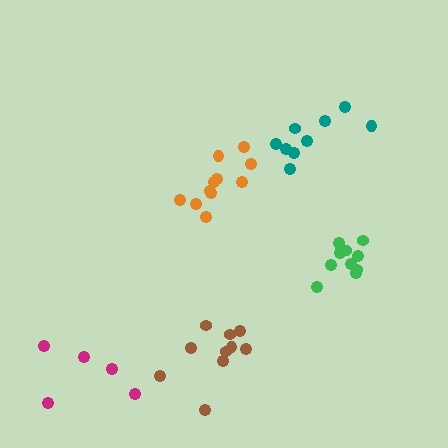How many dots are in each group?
Group 1: 5 dots, Group 2: 11 dots, Group 3: 11 dots, Group 4: 9 dots, Group 5: 10 dots (46 total).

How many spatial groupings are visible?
There are 5 spatial groupings.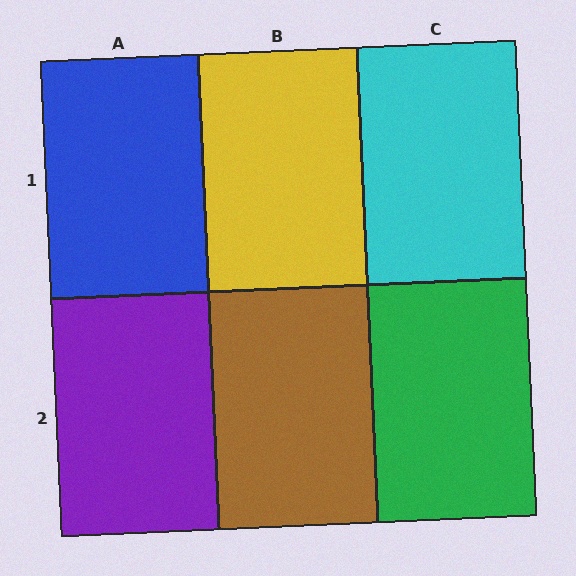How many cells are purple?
1 cell is purple.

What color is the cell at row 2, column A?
Purple.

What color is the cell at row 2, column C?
Green.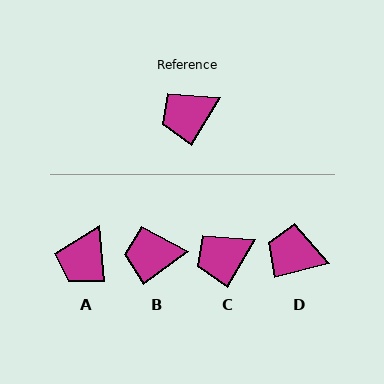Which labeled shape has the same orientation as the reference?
C.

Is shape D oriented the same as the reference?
No, it is off by about 46 degrees.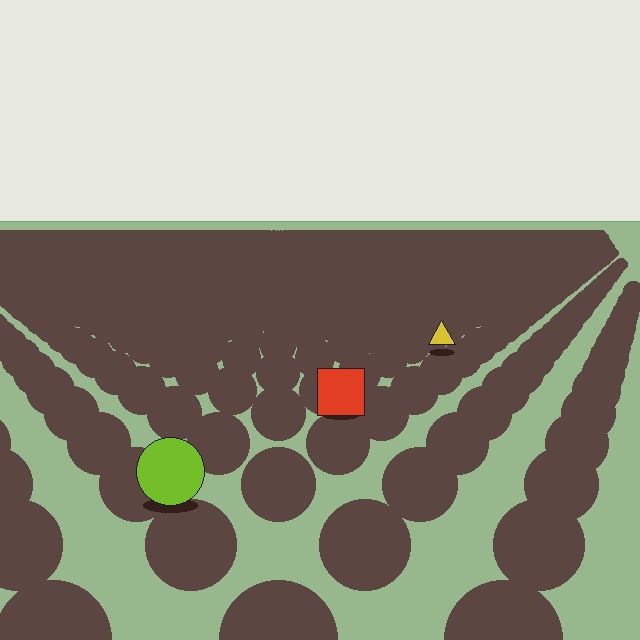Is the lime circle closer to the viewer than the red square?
Yes. The lime circle is closer — you can tell from the texture gradient: the ground texture is coarser near it.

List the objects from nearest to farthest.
From nearest to farthest: the lime circle, the red square, the yellow triangle.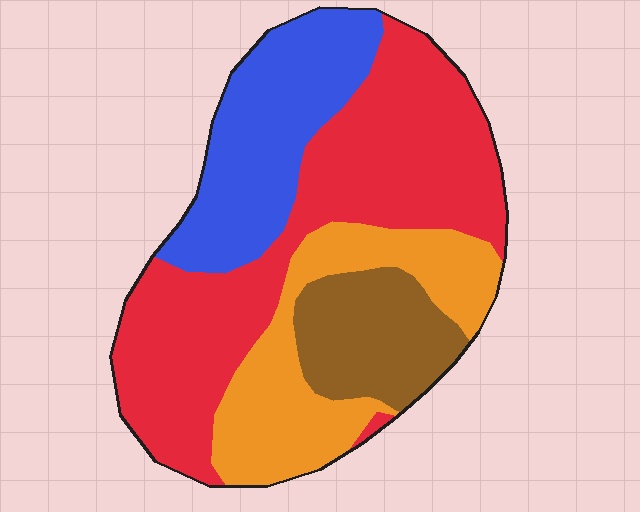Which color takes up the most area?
Red, at roughly 45%.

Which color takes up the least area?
Brown, at roughly 15%.